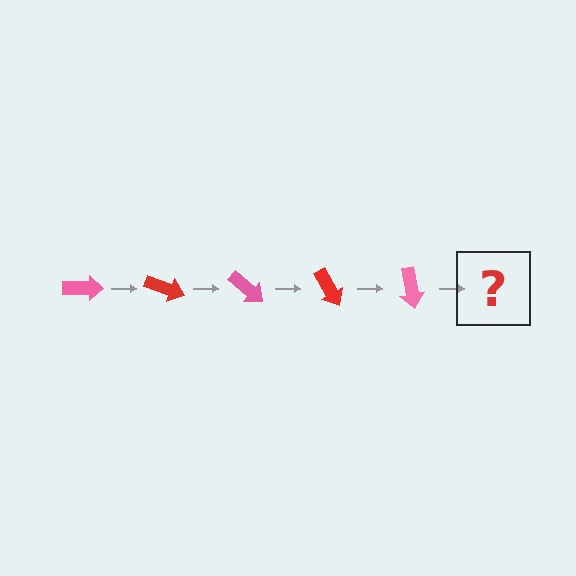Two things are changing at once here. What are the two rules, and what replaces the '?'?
The two rules are that it rotates 20 degrees each step and the color cycles through pink and red. The '?' should be a red arrow, rotated 100 degrees from the start.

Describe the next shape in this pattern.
It should be a red arrow, rotated 100 degrees from the start.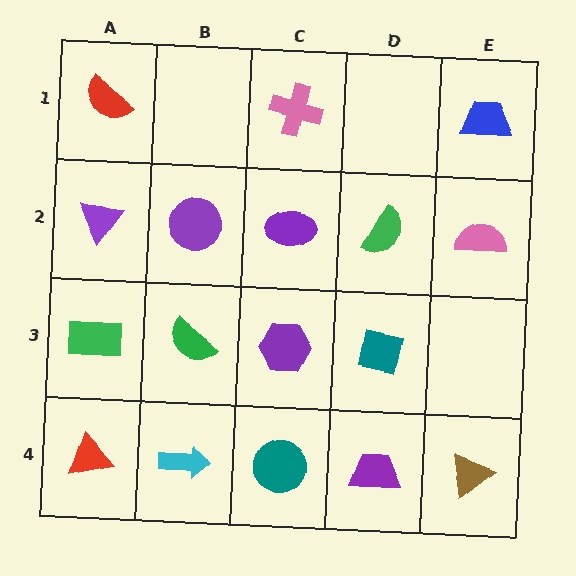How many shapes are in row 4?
5 shapes.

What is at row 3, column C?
A purple hexagon.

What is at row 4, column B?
A cyan arrow.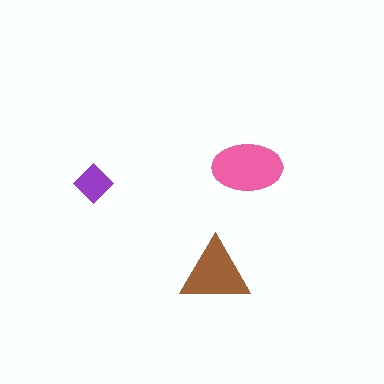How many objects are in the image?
There are 3 objects in the image.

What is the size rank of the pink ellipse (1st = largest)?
1st.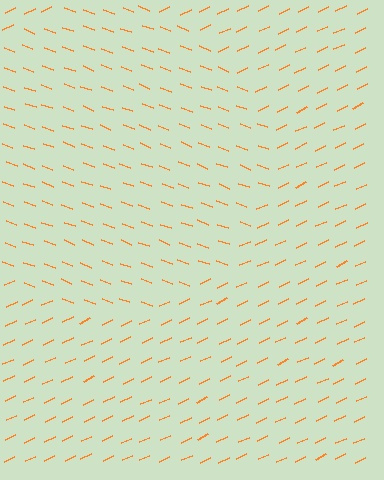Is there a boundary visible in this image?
Yes, there is a texture boundary formed by a change in line orientation.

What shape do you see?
I see a circle.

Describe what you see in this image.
The image is filled with small orange line segments. A circle region in the image has lines oriented differently from the surrounding lines, creating a visible texture boundary.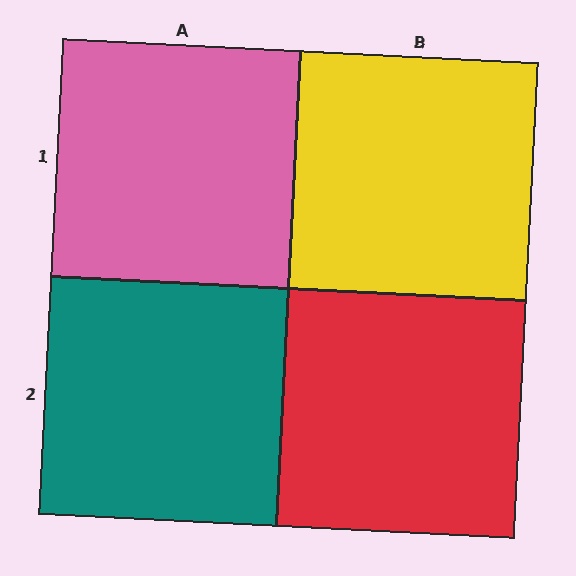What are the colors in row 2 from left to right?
Teal, red.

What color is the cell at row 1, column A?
Pink.